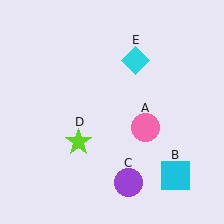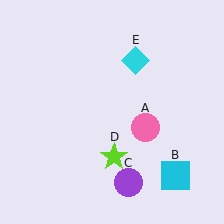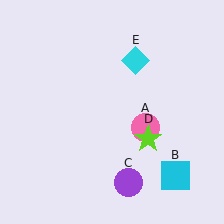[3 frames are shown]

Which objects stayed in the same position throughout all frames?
Pink circle (object A) and cyan square (object B) and purple circle (object C) and cyan diamond (object E) remained stationary.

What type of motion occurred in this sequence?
The lime star (object D) rotated counterclockwise around the center of the scene.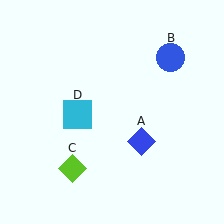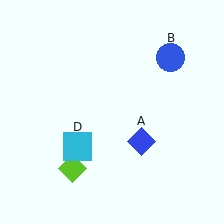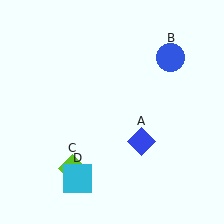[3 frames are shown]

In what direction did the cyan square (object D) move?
The cyan square (object D) moved down.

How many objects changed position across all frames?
1 object changed position: cyan square (object D).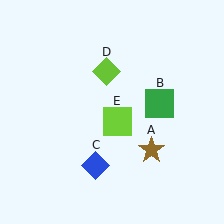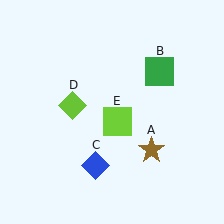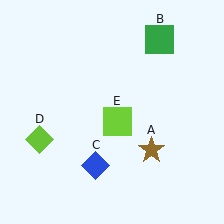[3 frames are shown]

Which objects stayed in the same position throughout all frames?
Brown star (object A) and blue diamond (object C) and lime square (object E) remained stationary.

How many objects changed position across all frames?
2 objects changed position: green square (object B), lime diamond (object D).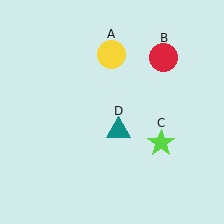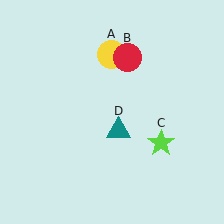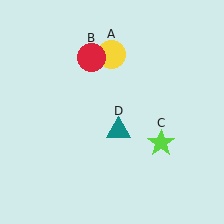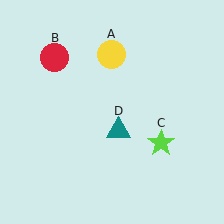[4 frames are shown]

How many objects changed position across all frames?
1 object changed position: red circle (object B).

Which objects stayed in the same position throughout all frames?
Yellow circle (object A) and lime star (object C) and teal triangle (object D) remained stationary.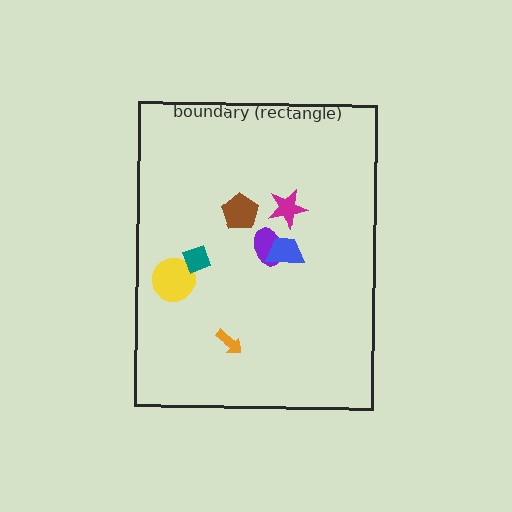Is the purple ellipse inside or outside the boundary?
Inside.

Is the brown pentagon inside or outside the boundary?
Inside.